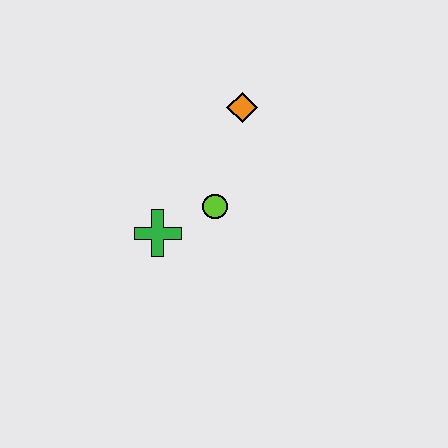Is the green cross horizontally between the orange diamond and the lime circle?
No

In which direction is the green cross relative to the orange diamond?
The green cross is below the orange diamond.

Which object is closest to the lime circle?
The green cross is closest to the lime circle.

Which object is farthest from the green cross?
The orange diamond is farthest from the green cross.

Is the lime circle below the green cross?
No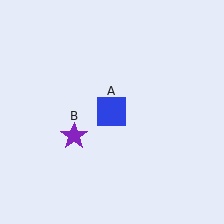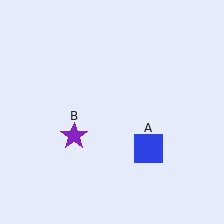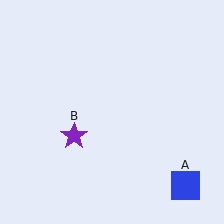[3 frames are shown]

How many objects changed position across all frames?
1 object changed position: blue square (object A).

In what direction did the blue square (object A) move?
The blue square (object A) moved down and to the right.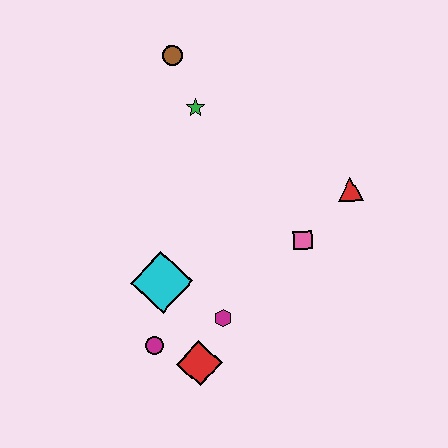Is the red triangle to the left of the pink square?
No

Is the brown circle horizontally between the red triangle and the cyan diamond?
Yes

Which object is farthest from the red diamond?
The brown circle is farthest from the red diamond.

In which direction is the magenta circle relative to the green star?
The magenta circle is below the green star.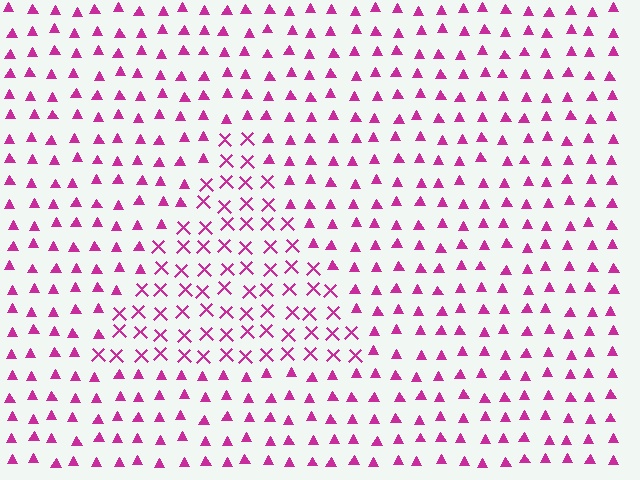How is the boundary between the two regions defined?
The boundary is defined by a change in element shape: X marks inside vs. triangles outside. All elements share the same color and spacing.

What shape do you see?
I see a triangle.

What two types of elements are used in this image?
The image uses X marks inside the triangle region and triangles outside it.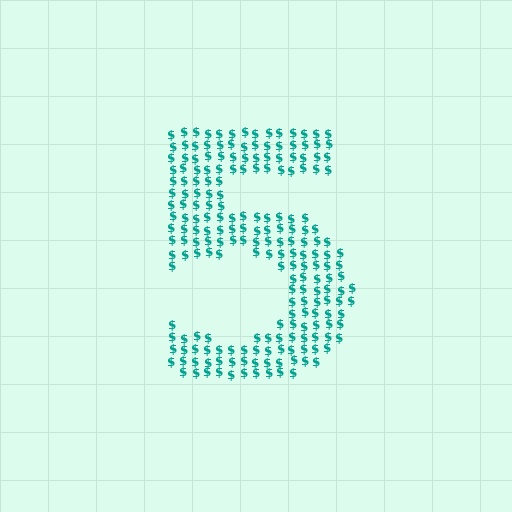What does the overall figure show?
The overall figure shows the digit 5.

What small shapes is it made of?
It is made of small dollar signs.